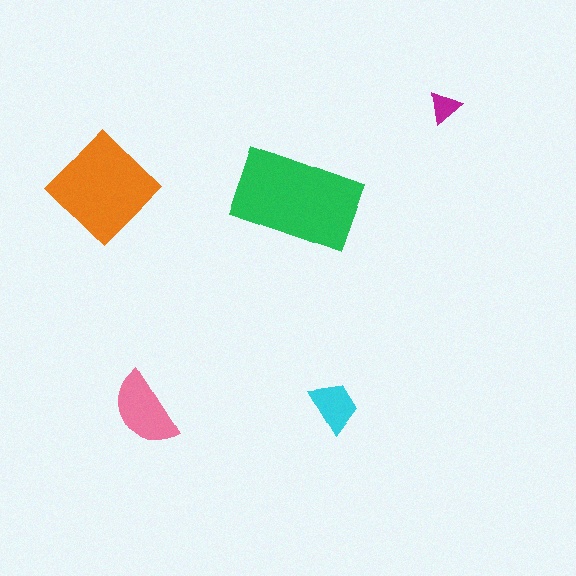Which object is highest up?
The magenta triangle is topmost.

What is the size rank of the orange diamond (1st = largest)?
2nd.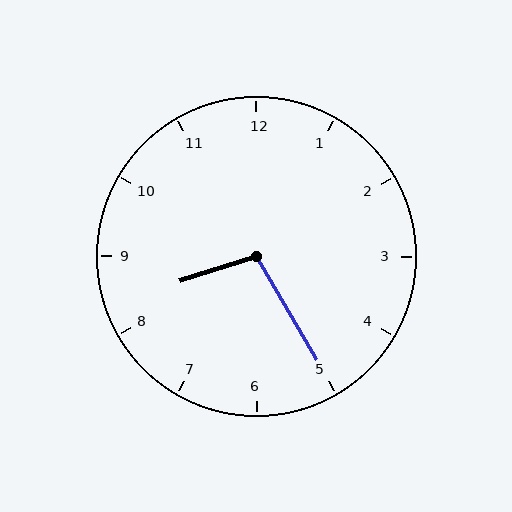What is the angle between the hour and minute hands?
Approximately 102 degrees.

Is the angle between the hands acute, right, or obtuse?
It is obtuse.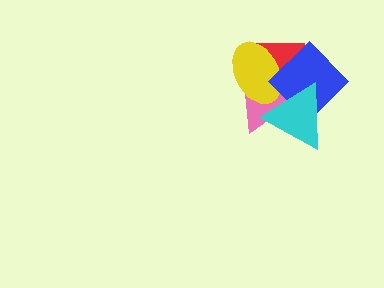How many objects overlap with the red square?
4 objects overlap with the red square.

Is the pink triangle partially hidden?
Yes, it is partially covered by another shape.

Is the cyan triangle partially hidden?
No, no other shape covers it.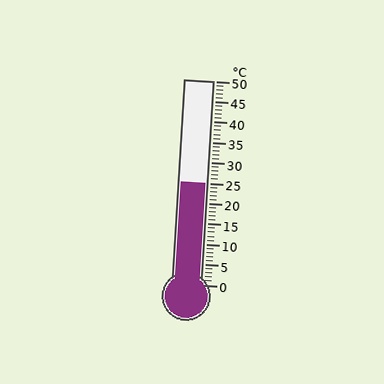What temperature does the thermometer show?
The thermometer shows approximately 25°C.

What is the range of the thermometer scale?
The thermometer scale ranges from 0°C to 50°C.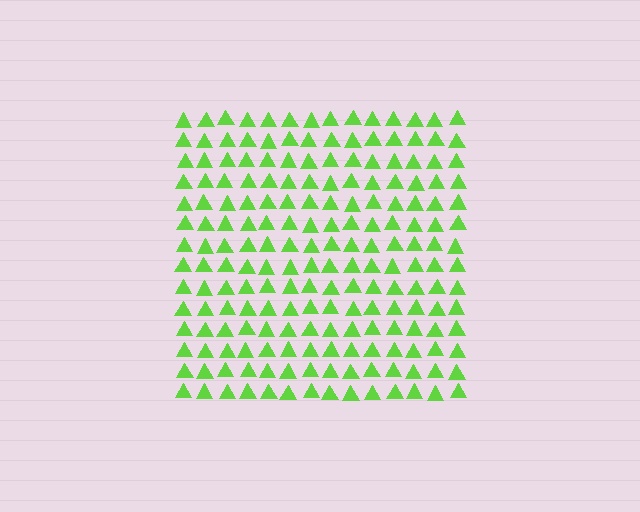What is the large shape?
The large shape is a square.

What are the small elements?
The small elements are triangles.